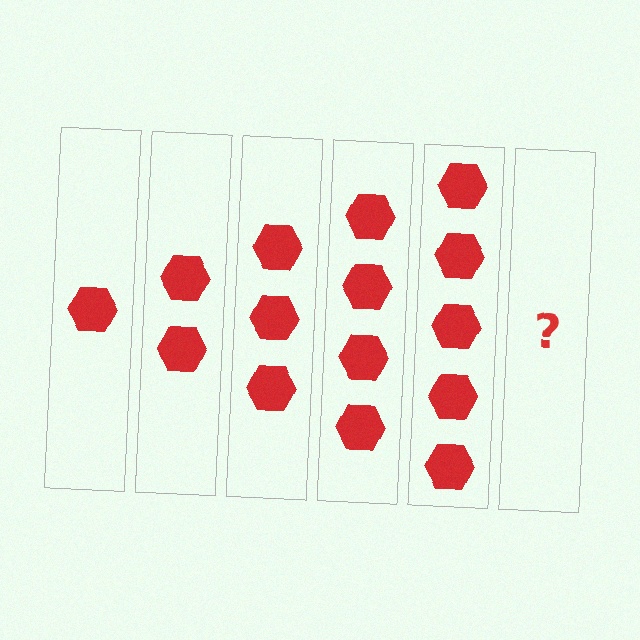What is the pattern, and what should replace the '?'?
The pattern is that each step adds one more hexagon. The '?' should be 6 hexagons.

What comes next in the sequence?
The next element should be 6 hexagons.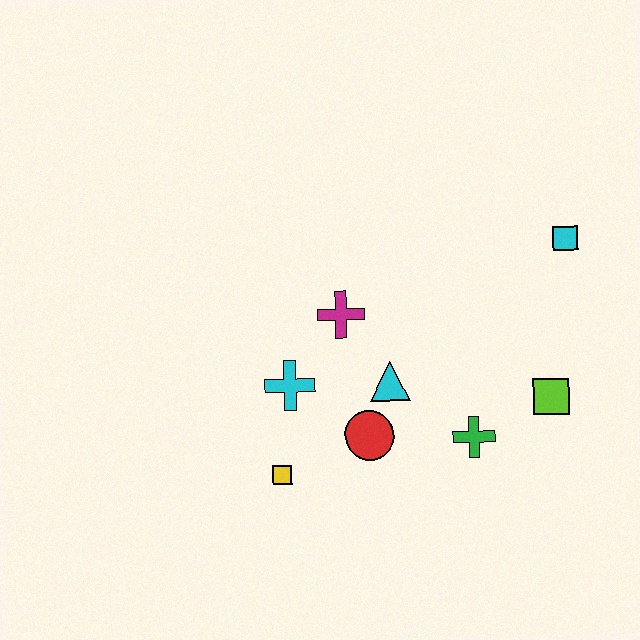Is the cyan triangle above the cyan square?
No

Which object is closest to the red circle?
The cyan triangle is closest to the red circle.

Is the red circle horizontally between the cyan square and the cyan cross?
Yes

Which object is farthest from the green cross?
The cyan square is farthest from the green cross.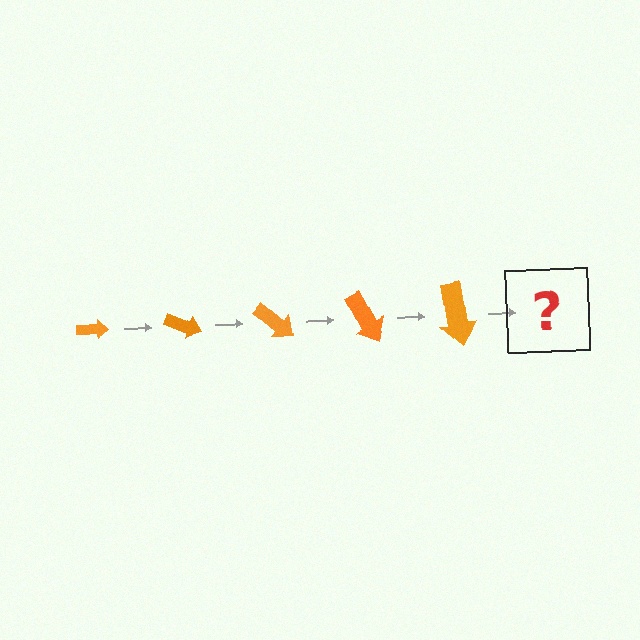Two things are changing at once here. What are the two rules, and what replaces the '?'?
The two rules are that the arrow grows larger each step and it rotates 20 degrees each step. The '?' should be an arrow, larger than the previous one and rotated 100 degrees from the start.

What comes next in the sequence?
The next element should be an arrow, larger than the previous one and rotated 100 degrees from the start.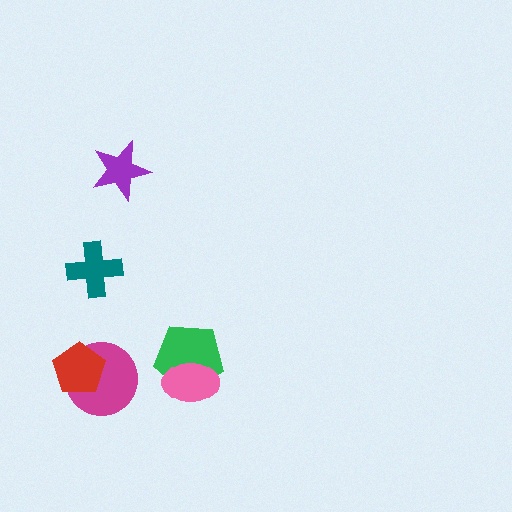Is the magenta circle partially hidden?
Yes, it is partially covered by another shape.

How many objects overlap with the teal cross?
0 objects overlap with the teal cross.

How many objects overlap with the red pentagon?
1 object overlaps with the red pentagon.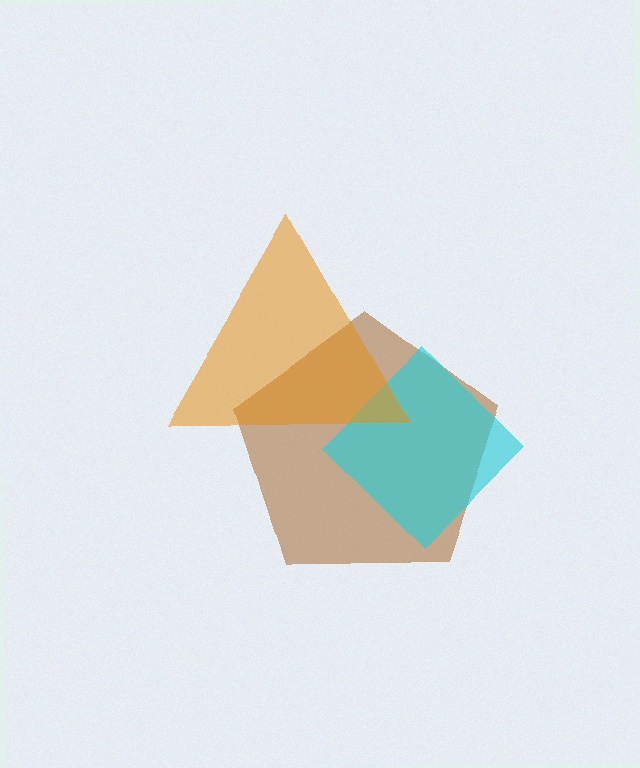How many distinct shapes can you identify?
There are 3 distinct shapes: a brown pentagon, a cyan diamond, an orange triangle.